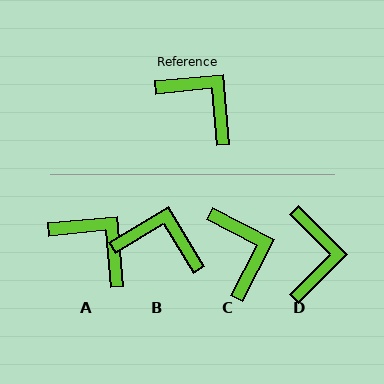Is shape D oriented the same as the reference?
No, it is off by about 50 degrees.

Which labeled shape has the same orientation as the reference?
A.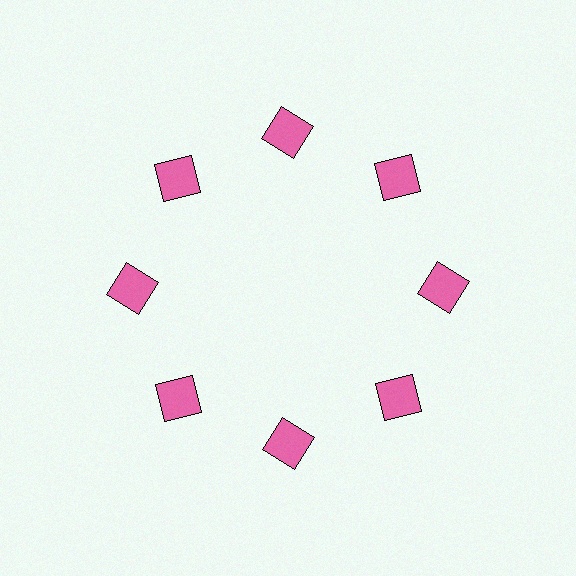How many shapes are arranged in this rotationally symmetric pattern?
There are 8 shapes, arranged in 8 groups of 1.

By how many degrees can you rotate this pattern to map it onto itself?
The pattern maps onto itself every 45 degrees of rotation.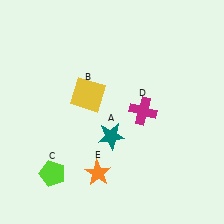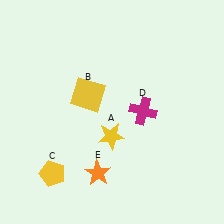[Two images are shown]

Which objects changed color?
A changed from teal to yellow. C changed from lime to yellow.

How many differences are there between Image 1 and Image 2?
There are 2 differences between the two images.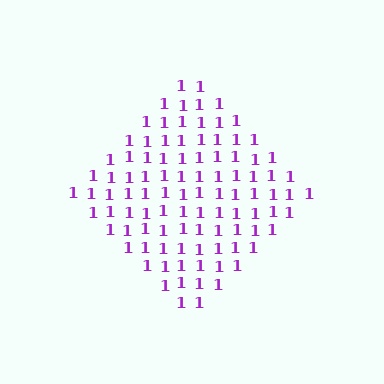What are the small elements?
The small elements are digit 1's.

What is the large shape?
The large shape is a diamond.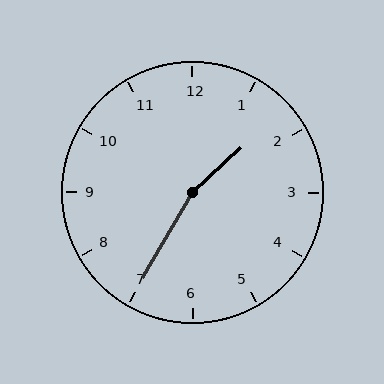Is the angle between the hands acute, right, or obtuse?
It is obtuse.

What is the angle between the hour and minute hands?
Approximately 162 degrees.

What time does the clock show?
1:35.